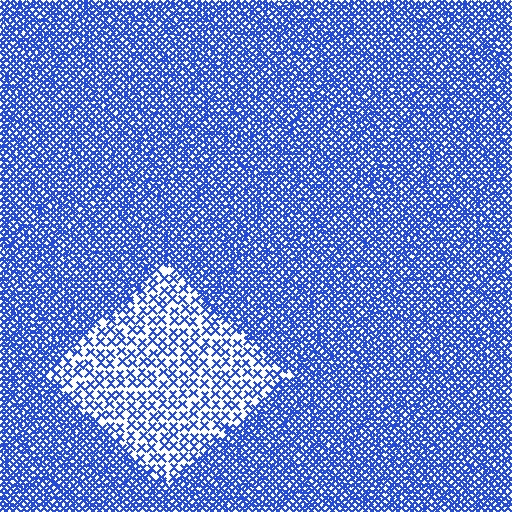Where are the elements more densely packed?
The elements are more densely packed outside the diamond boundary.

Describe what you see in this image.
The image contains small blue elements arranged at two different densities. A diamond-shaped region is visible where the elements are less densely packed than the surrounding area.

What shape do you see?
I see a diamond.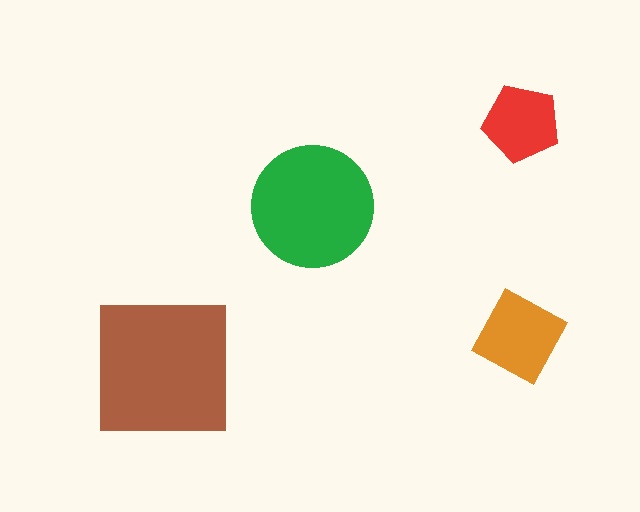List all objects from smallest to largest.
The red pentagon, the orange diamond, the green circle, the brown square.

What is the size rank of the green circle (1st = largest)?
2nd.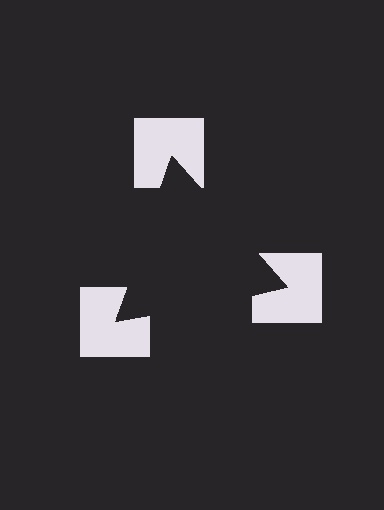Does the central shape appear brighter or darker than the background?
It typically appears slightly darker than the background, even though no actual brightness change is drawn.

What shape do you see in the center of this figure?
An illusory triangle — its edges are inferred from the aligned wedge cuts in the notched squares, not physically drawn.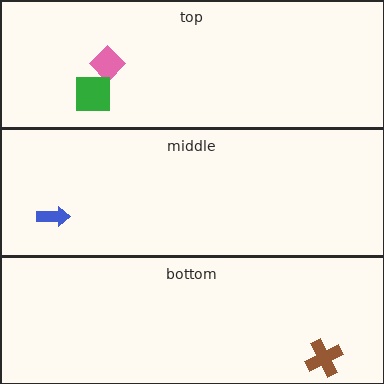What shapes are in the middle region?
The blue arrow.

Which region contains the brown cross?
The bottom region.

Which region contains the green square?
The top region.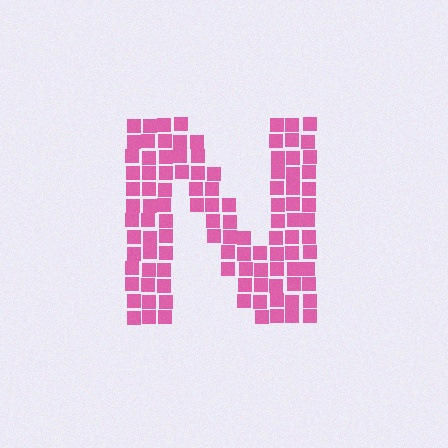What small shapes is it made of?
It is made of small squares.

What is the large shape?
The large shape is the letter N.